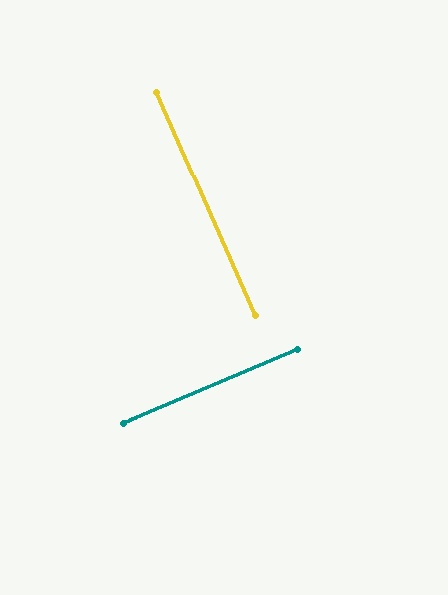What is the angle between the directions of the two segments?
Approximately 89 degrees.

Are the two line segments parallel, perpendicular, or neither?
Perpendicular — they meet at approximately 89°.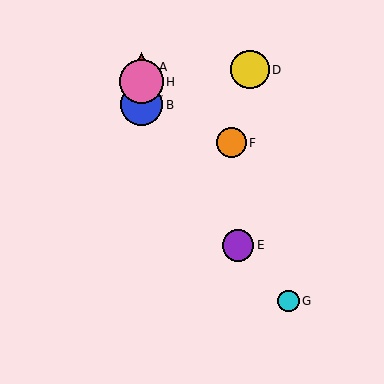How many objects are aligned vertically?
4 objects (A, B, C, H) are aligned vertically.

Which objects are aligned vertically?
Objects A, B, C, H are aligned vertically.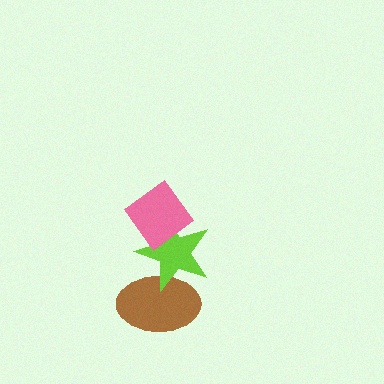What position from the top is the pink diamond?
The pink diamond is 1st from the top.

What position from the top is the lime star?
The lime star is 2nd from the top.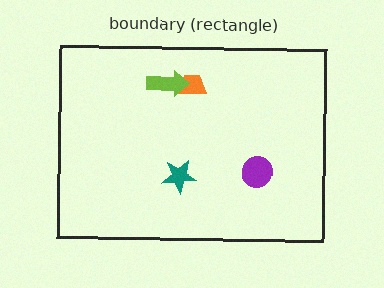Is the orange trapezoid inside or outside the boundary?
Inside.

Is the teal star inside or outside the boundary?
Inside.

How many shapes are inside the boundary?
4 inside, 0 outside.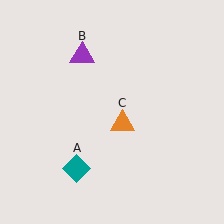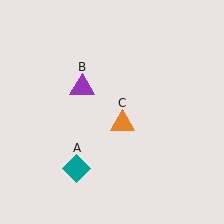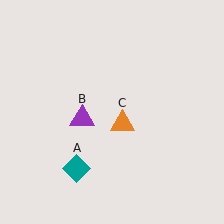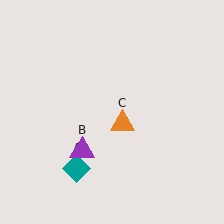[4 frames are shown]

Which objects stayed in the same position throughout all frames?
Teal diamond (object A) and orange triangle (object C) remained stationary.